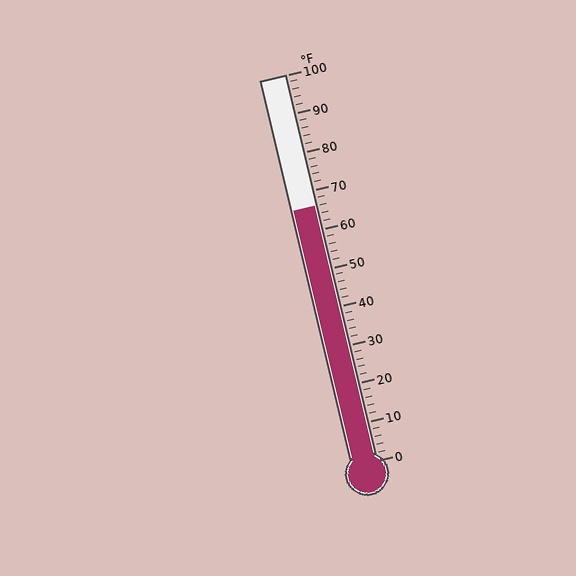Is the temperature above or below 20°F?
The temperature is above 20°F.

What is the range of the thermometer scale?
The thermometer scale ranges from 0°F to 100°F.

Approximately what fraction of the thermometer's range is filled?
The thermometer is filled to approximately 65% of its range.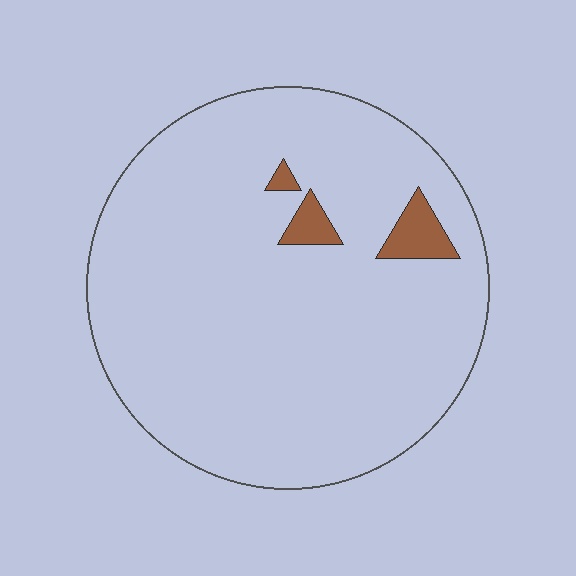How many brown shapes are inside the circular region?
3.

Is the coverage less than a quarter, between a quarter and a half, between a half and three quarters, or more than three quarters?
Less than a quarter.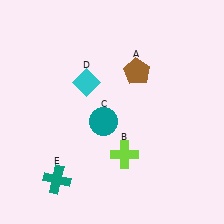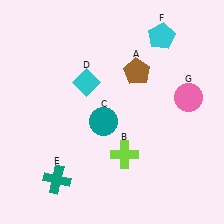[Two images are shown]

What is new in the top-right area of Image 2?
A pink circle (G) was added in the top-right area of Image 2.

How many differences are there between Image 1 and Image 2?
There are 2 differences between the two images.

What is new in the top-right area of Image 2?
A cyan pentagon (F) was added in the top-right area of Image 2.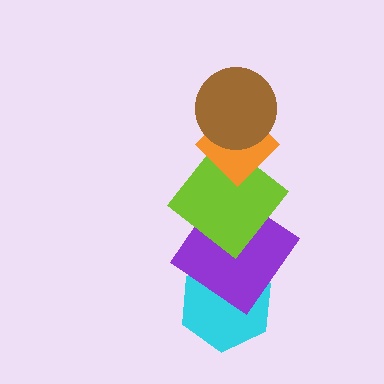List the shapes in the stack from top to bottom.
From top to bottom: the brown circle, the orange diamond, the lime diamond, the purple diamond, the cyan hexagon.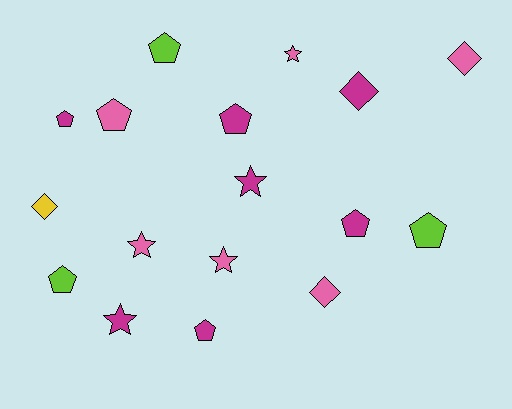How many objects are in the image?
There are 17 objects.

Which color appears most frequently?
Magenta, with 7 objects.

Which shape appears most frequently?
Pentagon, with 8 objects.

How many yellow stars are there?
There are no yellow stars.